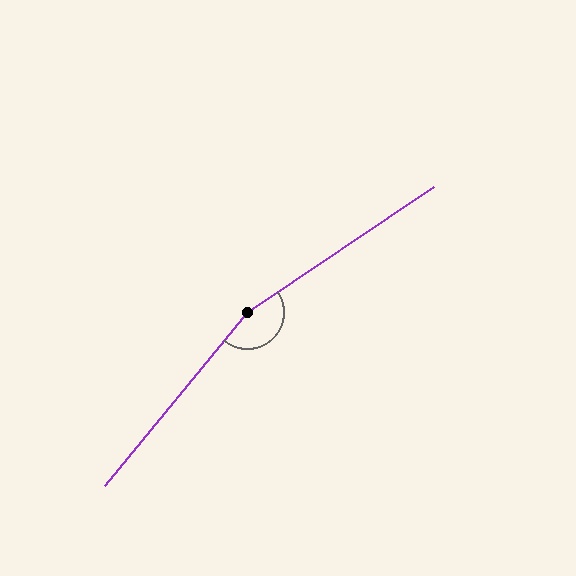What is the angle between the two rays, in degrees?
Approximately 163 degrees.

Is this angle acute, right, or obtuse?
It is obtuse.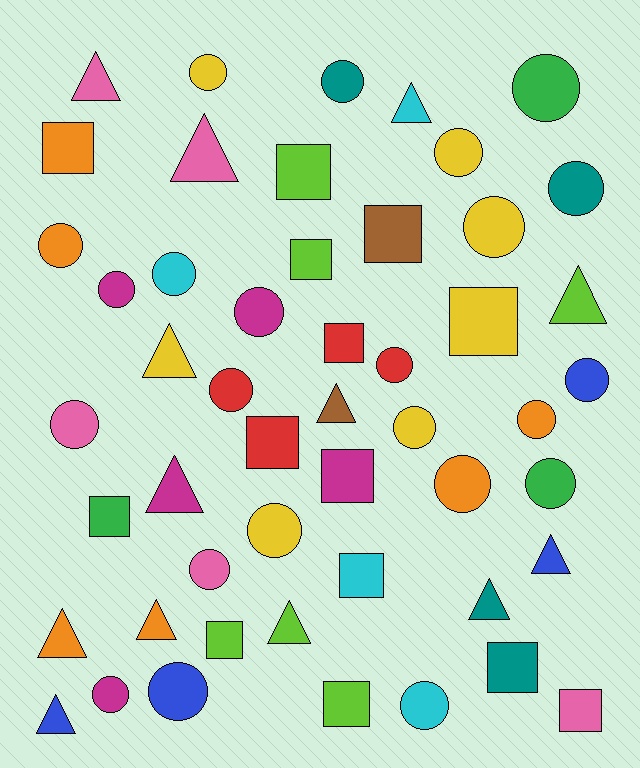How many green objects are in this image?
There are 3 green objects.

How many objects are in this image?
There are 50 objects.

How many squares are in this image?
There are 14 squares.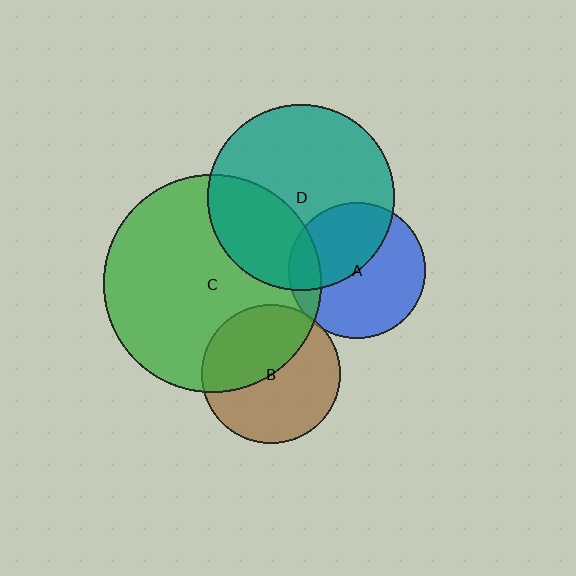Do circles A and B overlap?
Yes.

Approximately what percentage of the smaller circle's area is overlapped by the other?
Approximately 5%.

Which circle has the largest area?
Circle C (green).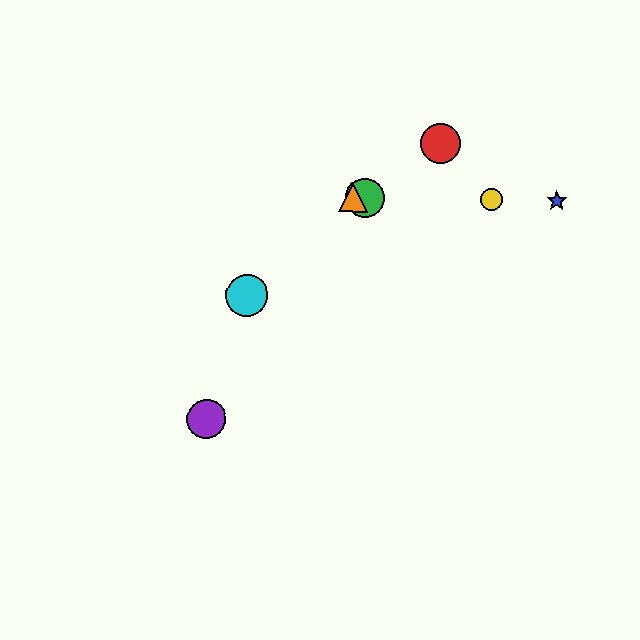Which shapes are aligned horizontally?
The blue star, the green circle, the yellow circle, the orange triangle are aligned horizontally.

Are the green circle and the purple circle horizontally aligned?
No, the green circle is at y≈198 and the purple circle is at y≈419.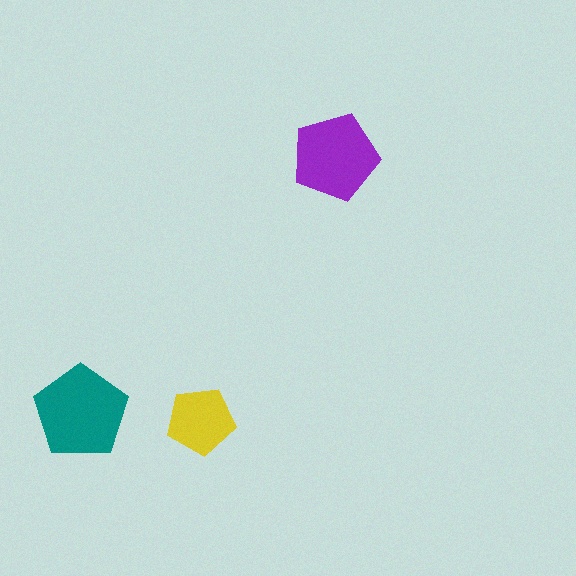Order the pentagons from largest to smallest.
the teal one, the purple one, the yellow one.